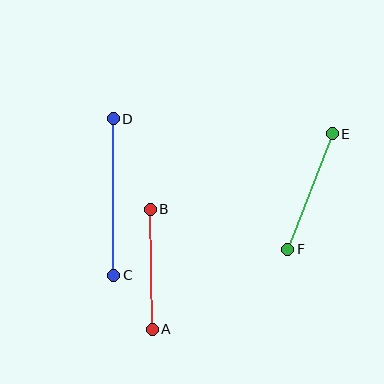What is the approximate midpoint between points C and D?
The midpoint is at approximately (113, 197) pixels.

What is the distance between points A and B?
The distance is approximately 120 pixels.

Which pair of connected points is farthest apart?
Points C and D are farthest apart.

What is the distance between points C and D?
The distance is approximately 157 pixels.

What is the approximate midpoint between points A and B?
The midpoint is at approximately (151, 269) pixels.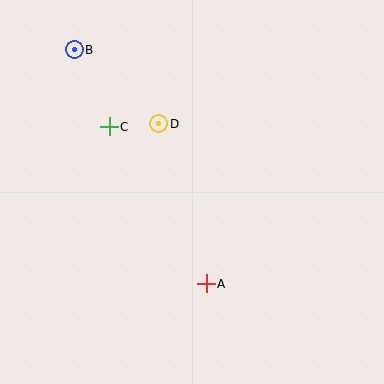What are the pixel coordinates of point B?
Point B is at (74, 50).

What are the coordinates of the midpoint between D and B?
The midpoint between D and B is at (116, 87).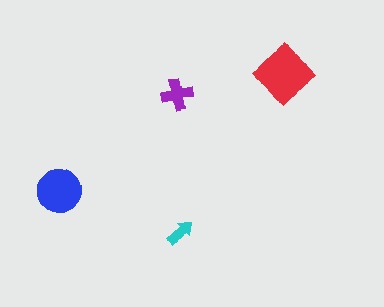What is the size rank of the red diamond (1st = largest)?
1st.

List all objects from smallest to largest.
The cyan arrow, the purple cross, the blue circle, the red diamond.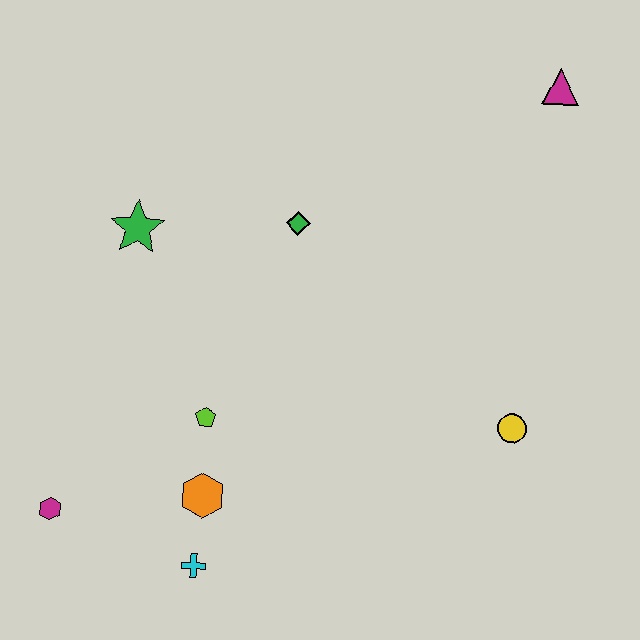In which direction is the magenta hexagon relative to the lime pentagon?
The magenta hexagon is to the left of the lime pentagon.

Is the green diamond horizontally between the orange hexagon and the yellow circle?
Yes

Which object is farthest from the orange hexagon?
The magenta triangle is farthest from the orange hexagon.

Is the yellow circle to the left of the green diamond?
No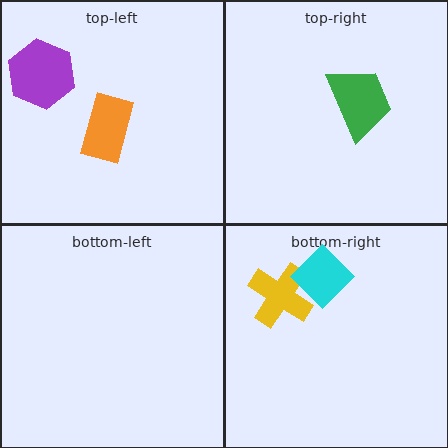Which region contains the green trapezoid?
The top-right region.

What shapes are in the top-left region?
The orange rectangle, the purple hexagon.